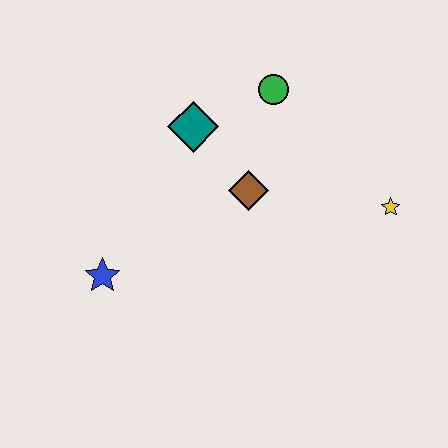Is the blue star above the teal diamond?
No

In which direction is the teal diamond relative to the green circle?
The teal diamond is to the left of the green circle.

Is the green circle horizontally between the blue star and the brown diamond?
No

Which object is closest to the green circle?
The teal diamond is closest to the green circle.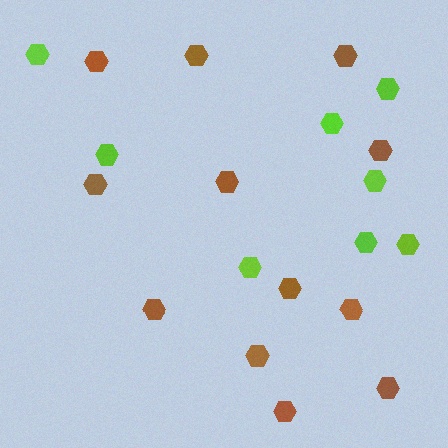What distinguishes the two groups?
There are 2 groups: one group of brown hexagons (12) and one group of lime hexagons (8).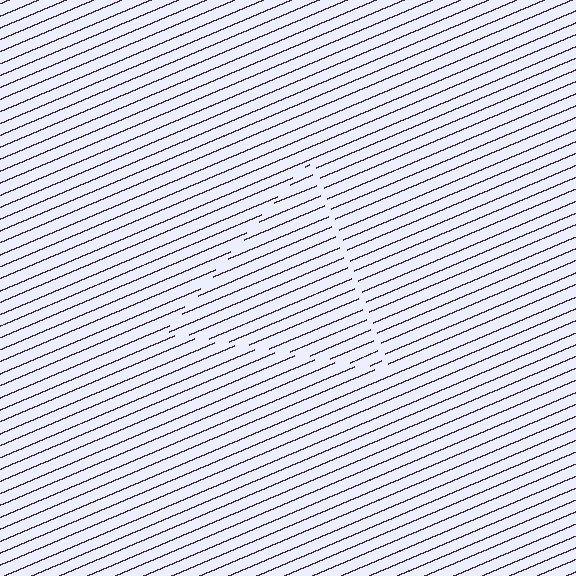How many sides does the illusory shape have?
3 sides — the line-ends trace a triangle.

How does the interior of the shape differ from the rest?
The interior of the shape contains the same grating, shifted by half a period — the contour is defined by the phase discontinuity where line-ends from the inner and outer gratings abut.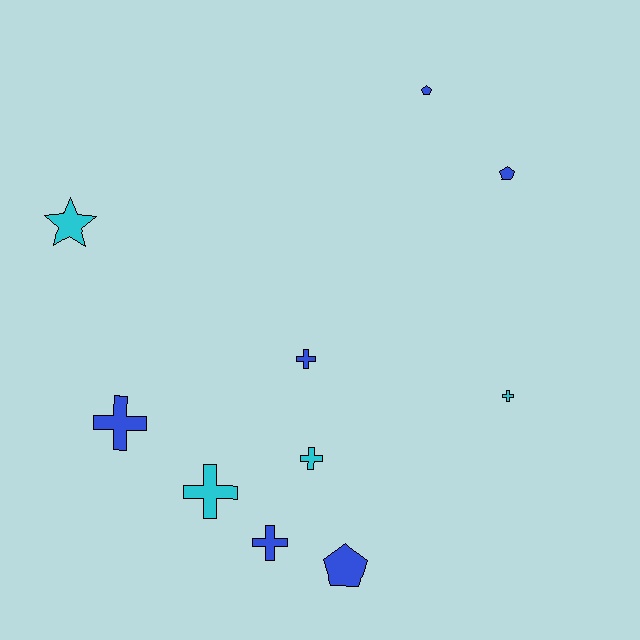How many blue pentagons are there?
There are 3 blue pentagons.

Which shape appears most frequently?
Cross, with 6 objects.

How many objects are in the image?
There are 10 objects.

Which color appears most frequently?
Blue, with 6 objects.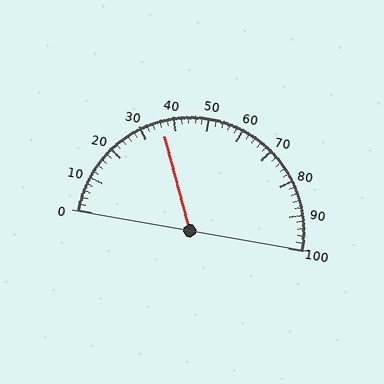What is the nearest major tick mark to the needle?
The nearest major tick mark is 40.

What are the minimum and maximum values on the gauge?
The gauge ranges from 0 to 100.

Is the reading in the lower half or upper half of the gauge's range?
The reading is in the lower half of the range (0 to 100).